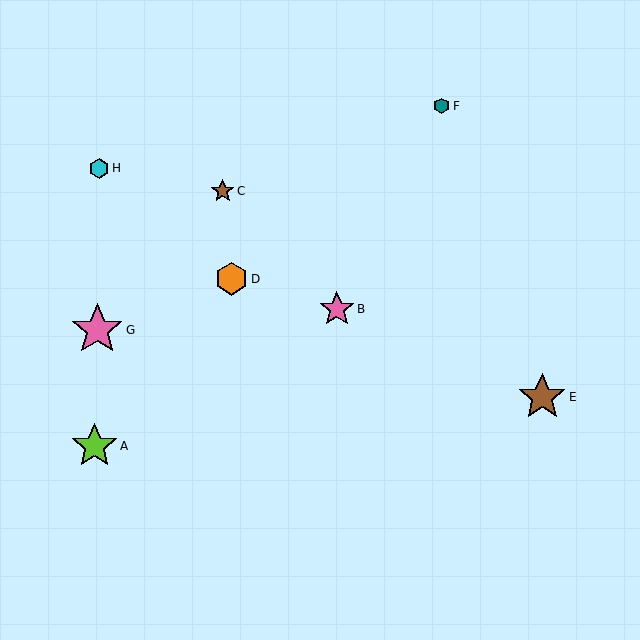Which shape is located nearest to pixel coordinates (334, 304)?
The pink star (labeled B) at (337, 309) is nearest to that location.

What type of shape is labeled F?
Shape F is a teal hexagon.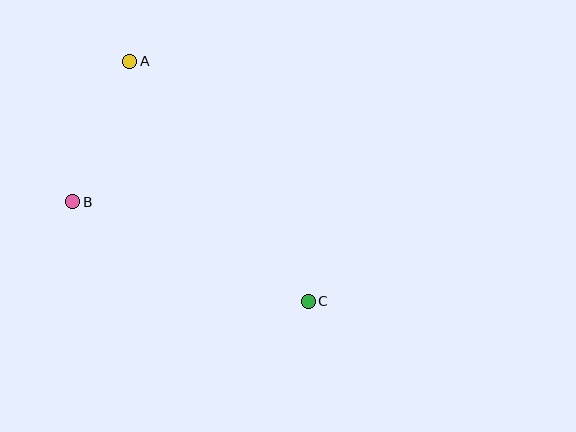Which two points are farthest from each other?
Points A and C are farthest from each other.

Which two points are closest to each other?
Points A and B are closest to each other.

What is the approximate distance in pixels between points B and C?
The distance between B and C is approximately 256 pixels.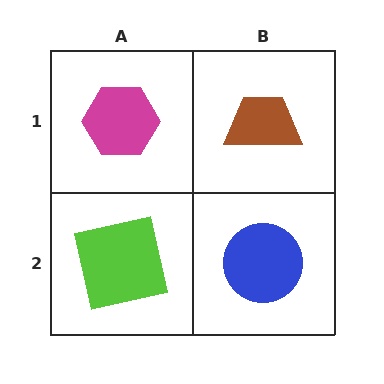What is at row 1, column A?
A magenta hexagon.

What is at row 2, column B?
A blue circle.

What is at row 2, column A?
A lime square.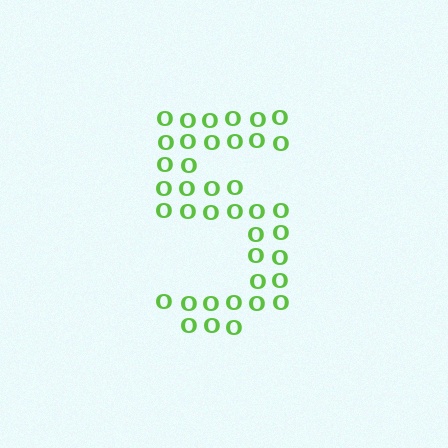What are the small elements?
The small elements are letter O's.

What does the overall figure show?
The overall figure shows the digit 5.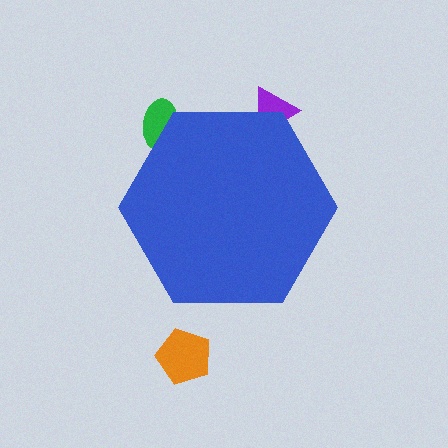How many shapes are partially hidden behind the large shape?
2 shapes are partially hidden.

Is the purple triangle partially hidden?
Yes, the purple triangle is partially hidden behind the blue hexagon.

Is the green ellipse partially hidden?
Yes, the green ellipse is partially hidden behind the blue hexagon.